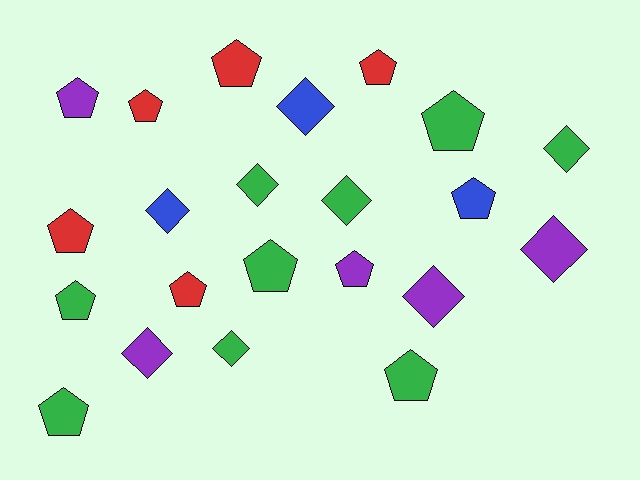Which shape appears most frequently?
Pentagon, with 13 objects.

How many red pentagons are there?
There are 5 red pentagons.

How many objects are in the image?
There are 22 objects.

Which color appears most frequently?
Green, with 9 objects.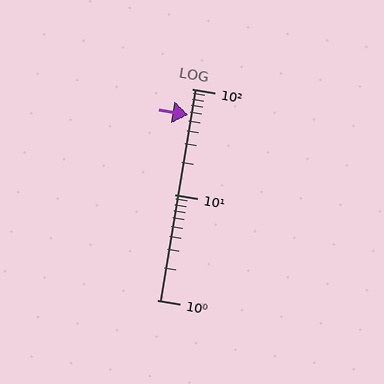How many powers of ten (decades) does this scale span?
The scale spans 2 decades, from 1 to 100.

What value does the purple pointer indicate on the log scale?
The pointer indicates approximately 56.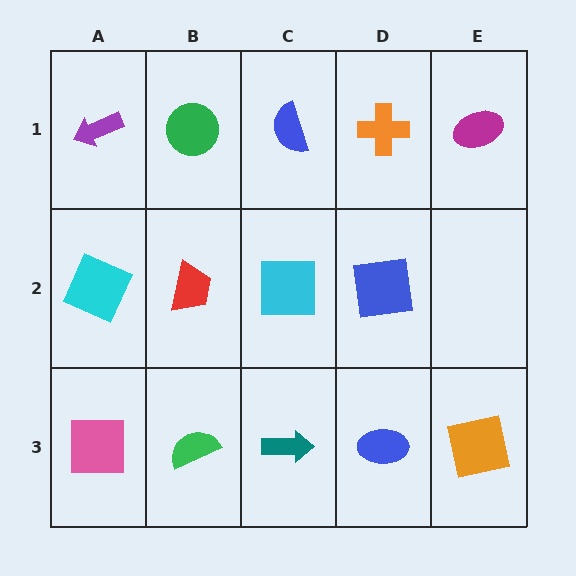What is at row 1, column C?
A blue semicircle.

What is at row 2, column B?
A red trapezoid.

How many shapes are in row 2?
4 shapes.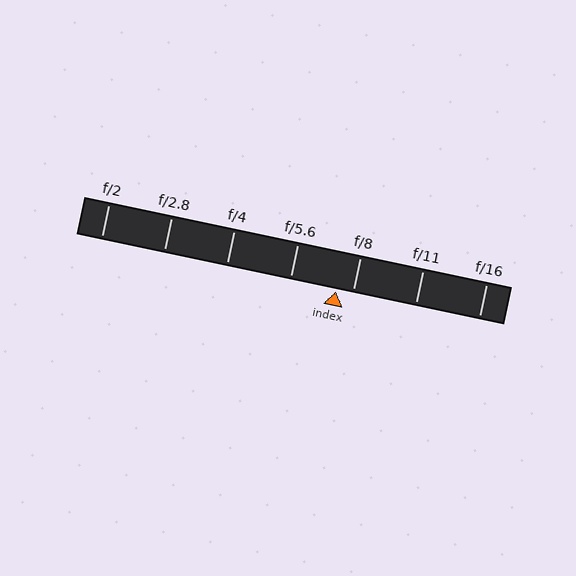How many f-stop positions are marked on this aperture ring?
There are 7 f-stop positions marked.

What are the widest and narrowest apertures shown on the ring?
The widest aperture shown is f/2 and the narrowest is f/16.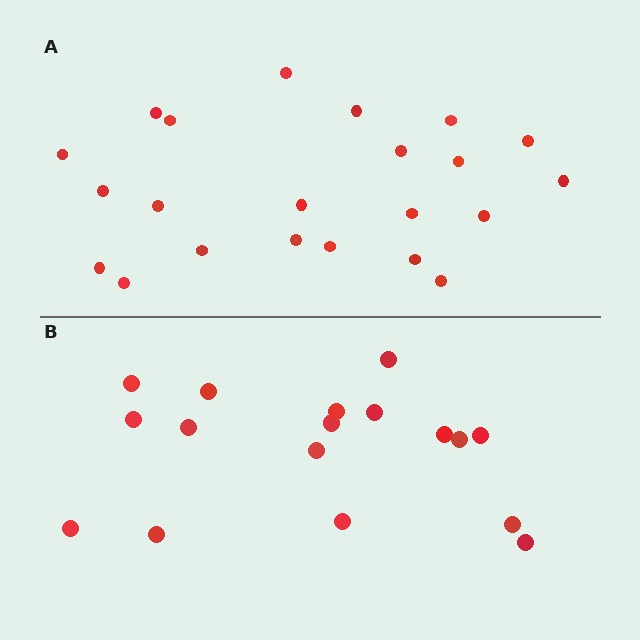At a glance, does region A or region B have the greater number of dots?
Region A (the top region) has more dots.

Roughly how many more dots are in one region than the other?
Region A has about 5 more dots than region B.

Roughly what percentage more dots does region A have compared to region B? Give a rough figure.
About 30% more.